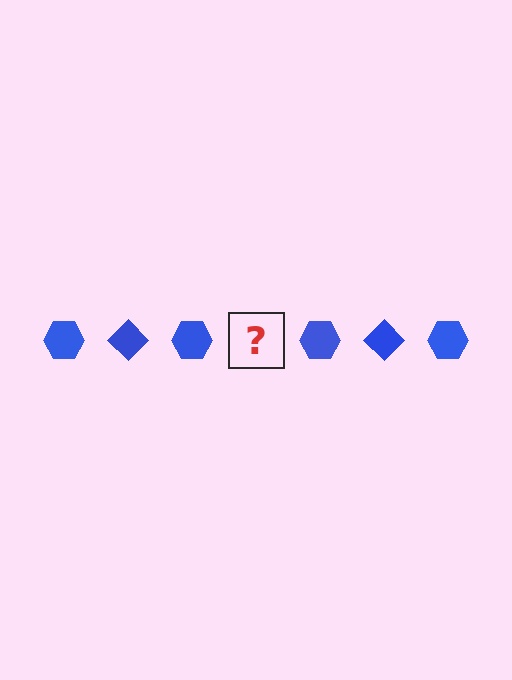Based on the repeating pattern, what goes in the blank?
The blank should be a blue diamond.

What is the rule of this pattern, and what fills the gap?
The rule is that the pattern cycles through hexagon, diamond shapes in blue. The gap should be filled with a blue diamond.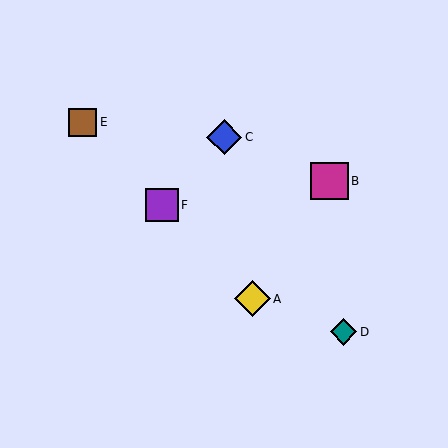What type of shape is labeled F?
Shape F is a purple square.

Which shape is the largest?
The magenta square (labeled B) is the largest.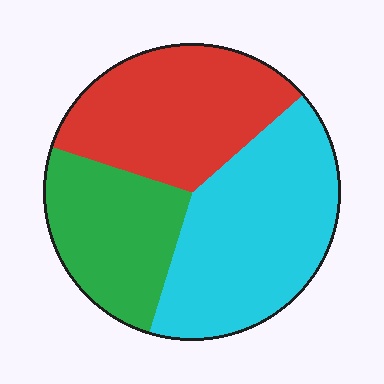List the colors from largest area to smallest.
From largest to smallest: cyan, red, green.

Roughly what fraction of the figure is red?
Red covers roughly 35% of the figure.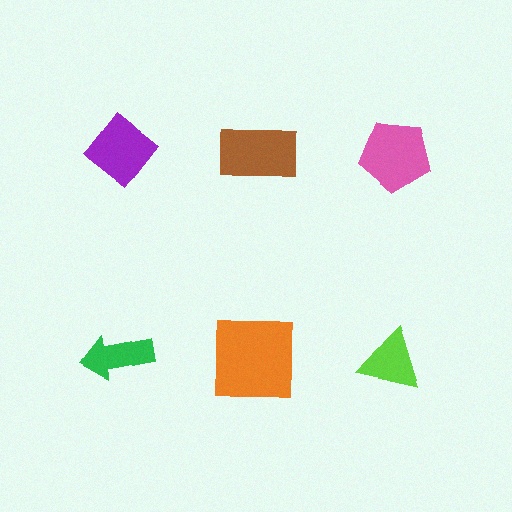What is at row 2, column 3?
A lime triangle.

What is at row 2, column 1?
A green arrow.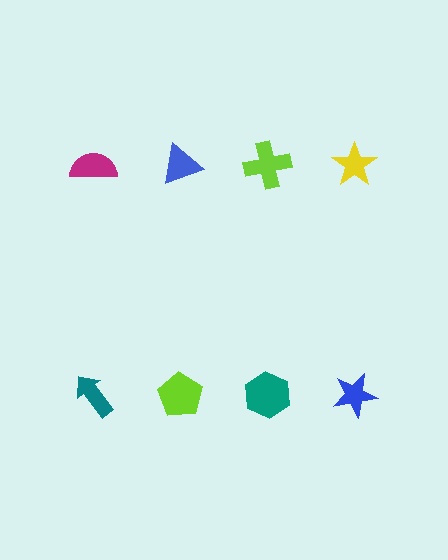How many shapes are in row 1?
4 shapes.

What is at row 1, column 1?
A magenta semicircle.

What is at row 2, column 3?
A teal hexagon.